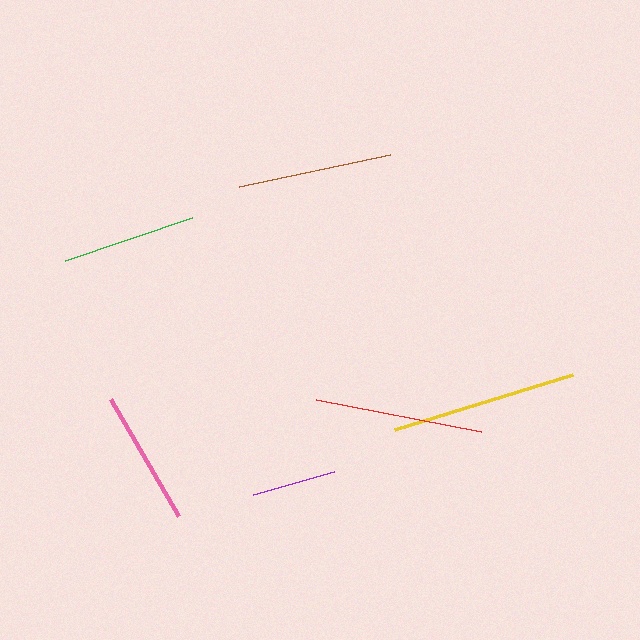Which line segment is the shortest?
The purple line is the shortest at approximately 85 pixels.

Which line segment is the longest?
The yellow line is the longest at approximately 187 pixels.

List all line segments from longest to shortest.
From longest to shortest: yellow, red, brown, pink, green, purple.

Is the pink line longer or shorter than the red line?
The red line is longer than the pink line.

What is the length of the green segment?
The green segment is approximately 134 pixels long.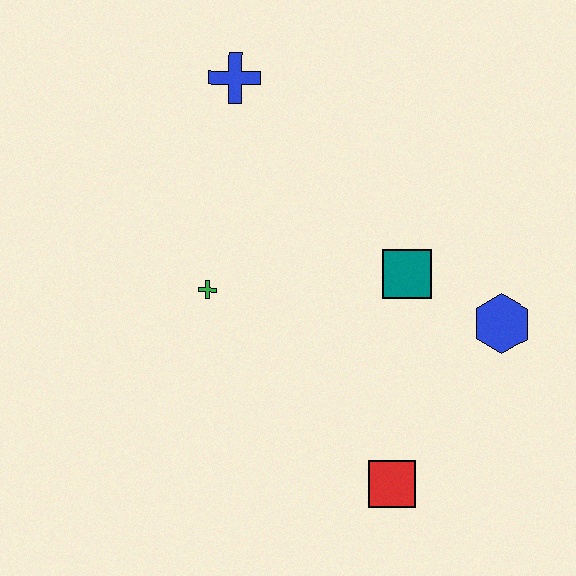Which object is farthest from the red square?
The blue cross is farthest from the red square.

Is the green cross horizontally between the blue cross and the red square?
No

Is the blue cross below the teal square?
No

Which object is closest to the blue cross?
The green cross is closest to the blue cross.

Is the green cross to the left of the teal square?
Yes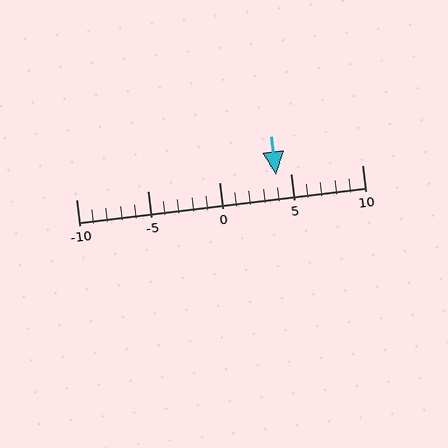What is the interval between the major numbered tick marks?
The major tick marks are spaced 5 units apart.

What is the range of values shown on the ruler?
The ruler shows values from -10 to 10.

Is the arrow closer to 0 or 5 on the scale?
The arrow is closer to 5.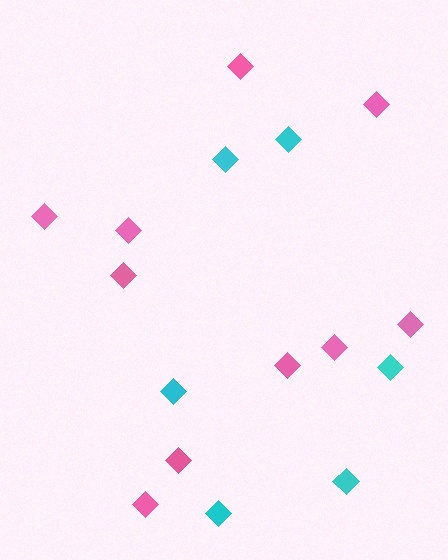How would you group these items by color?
There are 2 groups: one group of cyan diamonds (6) and one group of pink diamonds (10).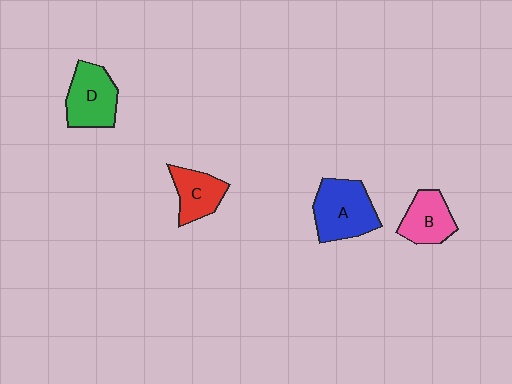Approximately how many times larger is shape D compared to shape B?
Approximately 1.2 times.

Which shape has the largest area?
Shape A (blue).